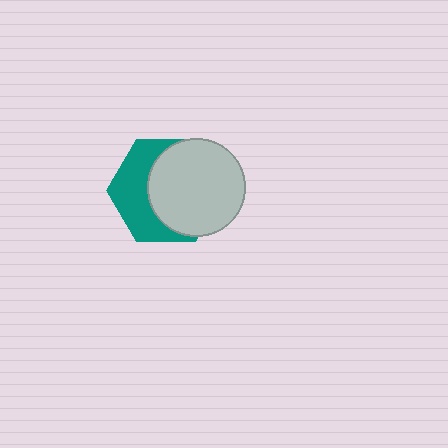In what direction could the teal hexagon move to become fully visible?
The teal hexagon could move left. That would shift it out from behind the light gray circle entirely.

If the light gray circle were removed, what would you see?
You would see the complete teal hexagon.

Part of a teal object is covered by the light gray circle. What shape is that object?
It is a hexagon.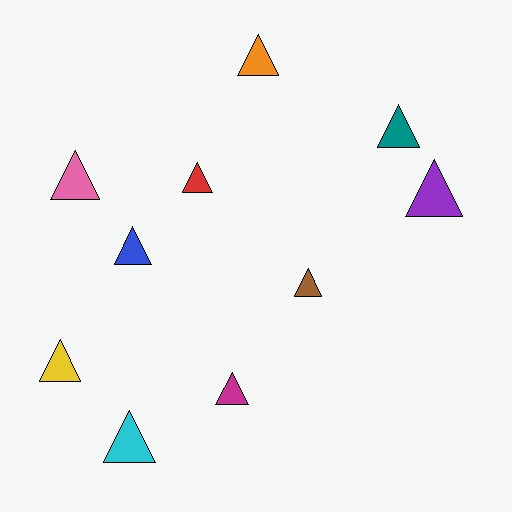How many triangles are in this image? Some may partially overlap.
There are 10 triangles.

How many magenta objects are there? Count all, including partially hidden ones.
There is 1 magenta object.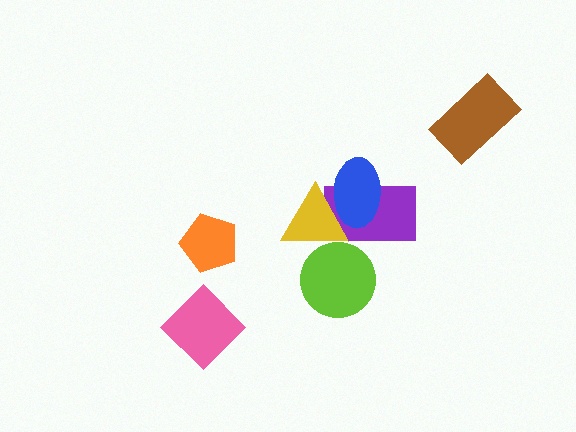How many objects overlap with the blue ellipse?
2 objects overlap with the blue ellipse.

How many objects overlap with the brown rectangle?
0 objects overlap with the brown rectangle.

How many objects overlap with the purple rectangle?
3 objects overlap with the purple rectangle.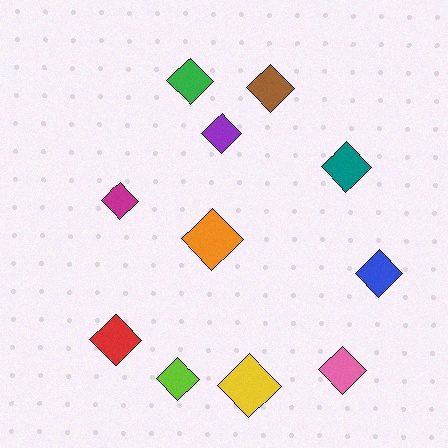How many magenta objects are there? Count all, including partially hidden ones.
There is 1 magenta object.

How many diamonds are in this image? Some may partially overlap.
There are 11 diamonds.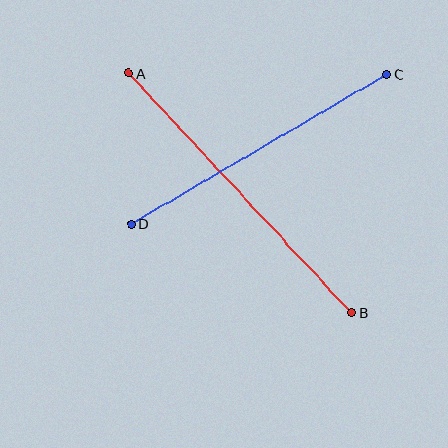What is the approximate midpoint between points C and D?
The midpoint is at approximately (259, 149) pixels.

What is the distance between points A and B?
The distance is approximately 327 pixels.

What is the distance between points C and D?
The distance is approximately 296 pixels.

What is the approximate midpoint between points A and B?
The midpoint is at approximately (240, 193) pixels.